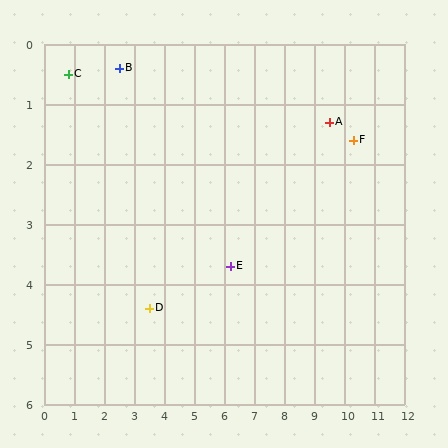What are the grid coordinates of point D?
Point D is at approximately (3.5, 4.4).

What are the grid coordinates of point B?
Point B is at approximately (2.5, 0.4).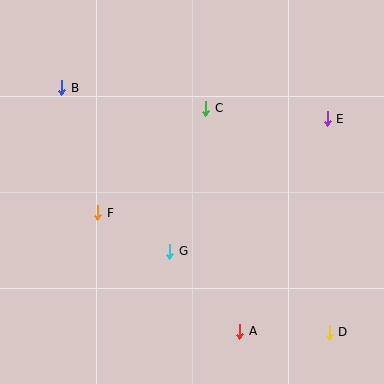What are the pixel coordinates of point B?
Point B is at (62, 88).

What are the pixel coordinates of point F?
Point F is at (98, 213).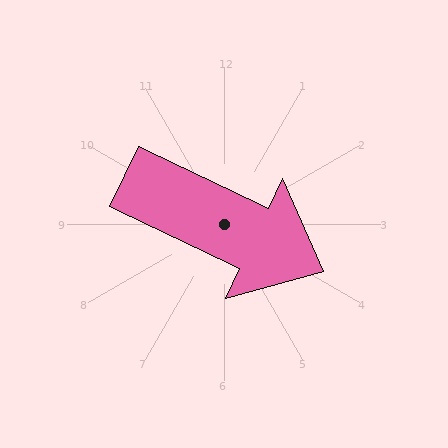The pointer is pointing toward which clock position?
Roughly 4 o'clock.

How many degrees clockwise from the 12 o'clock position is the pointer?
Approximately 116 degrees.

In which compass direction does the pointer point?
Southeast.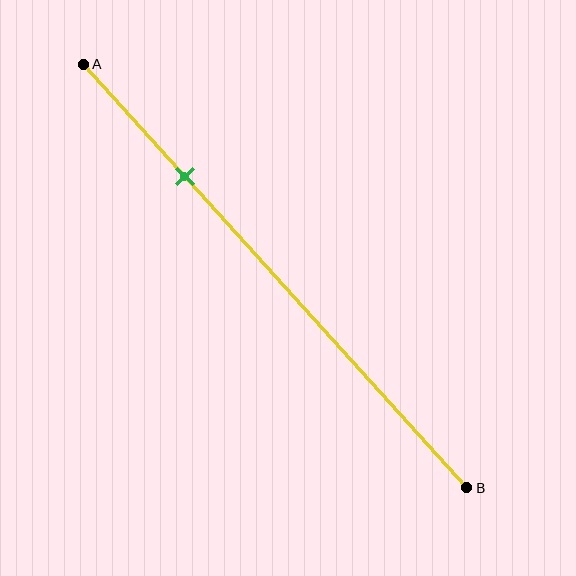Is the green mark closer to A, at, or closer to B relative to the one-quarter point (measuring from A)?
The green mark is approximately at the one-quarter point of segment AB.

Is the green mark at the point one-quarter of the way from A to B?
Yes, the mark is approximately at the one-quarter point.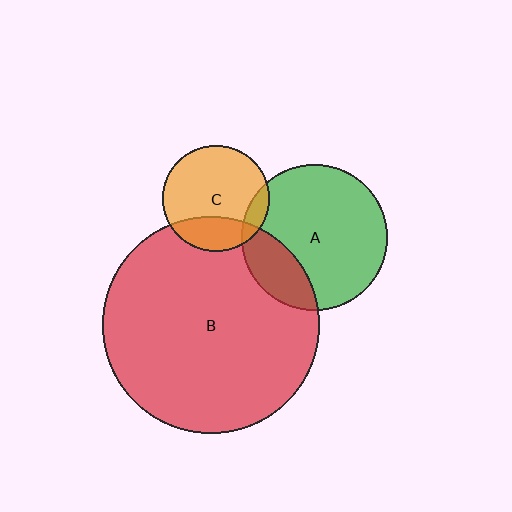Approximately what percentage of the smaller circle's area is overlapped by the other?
Approximately 10%.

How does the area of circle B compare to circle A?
Approximately 2.2 times.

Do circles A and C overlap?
Yes.